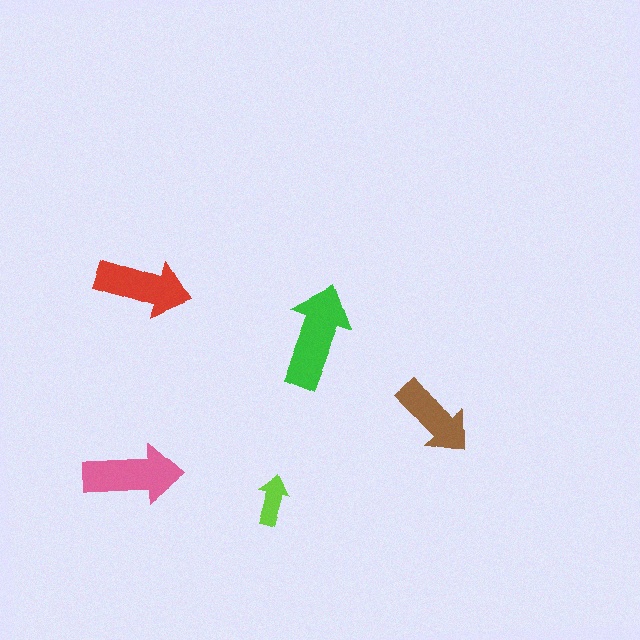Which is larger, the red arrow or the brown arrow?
The red one.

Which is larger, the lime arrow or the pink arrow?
The pink one.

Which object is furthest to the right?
The brown arrow is rightmost.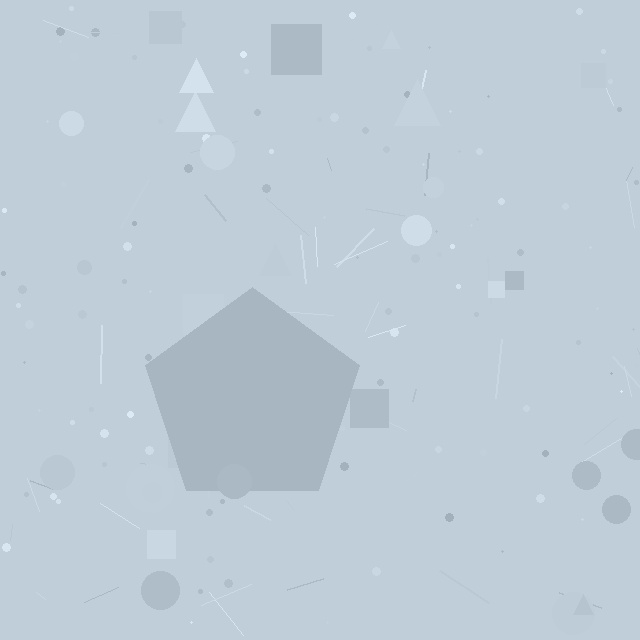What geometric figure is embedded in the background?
A pentagon is embedded in the background.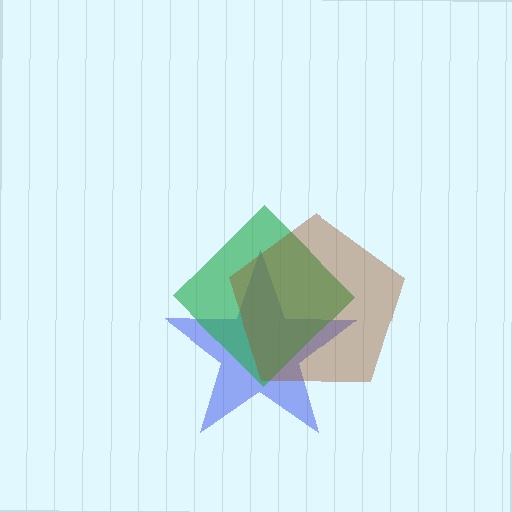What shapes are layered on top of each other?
The layered shapes are: a blue star, a green diamond, a brown pentagon.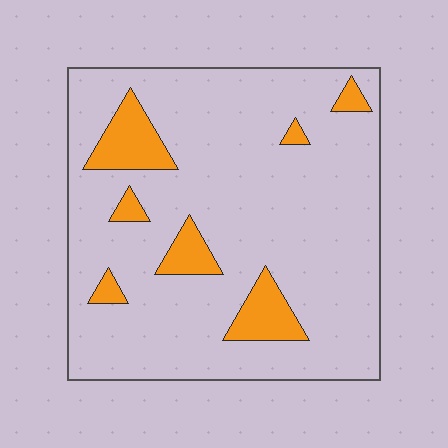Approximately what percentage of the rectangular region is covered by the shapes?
Approximately 15%.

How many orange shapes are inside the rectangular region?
7.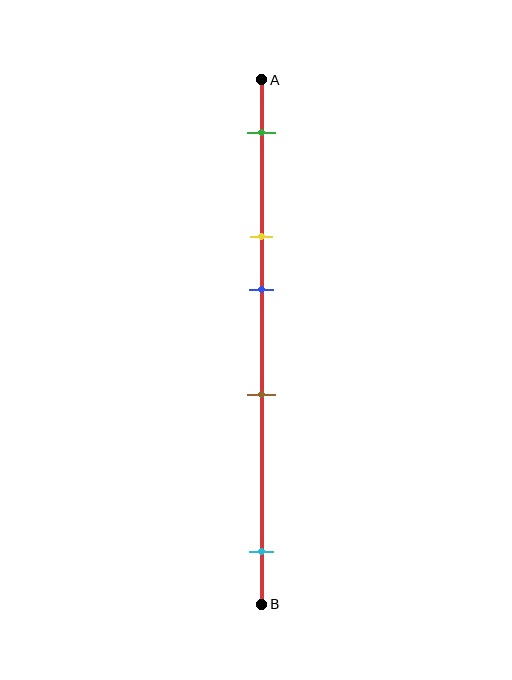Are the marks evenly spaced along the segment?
No, the marks are not evenly spaced.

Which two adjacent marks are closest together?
The yellow and blue marks are the closest adjacent pair.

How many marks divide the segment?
There are 5 marks dividing the segment.